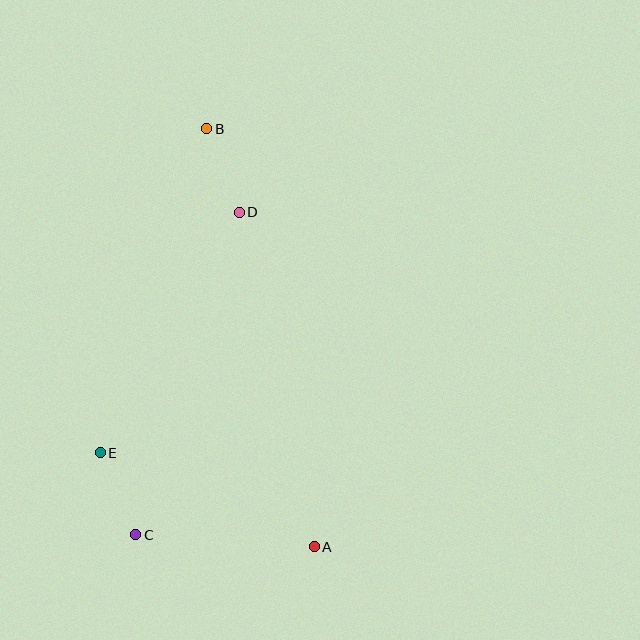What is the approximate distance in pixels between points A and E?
The distance between A and E is approximately 234 pixels.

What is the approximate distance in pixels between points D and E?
The distance between D and E is approximately 277 pixels.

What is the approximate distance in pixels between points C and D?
The distance between C and D is approximately 338 pixels.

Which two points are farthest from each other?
Points A and B are farthest from each other.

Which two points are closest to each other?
Points C and E are closest to each other.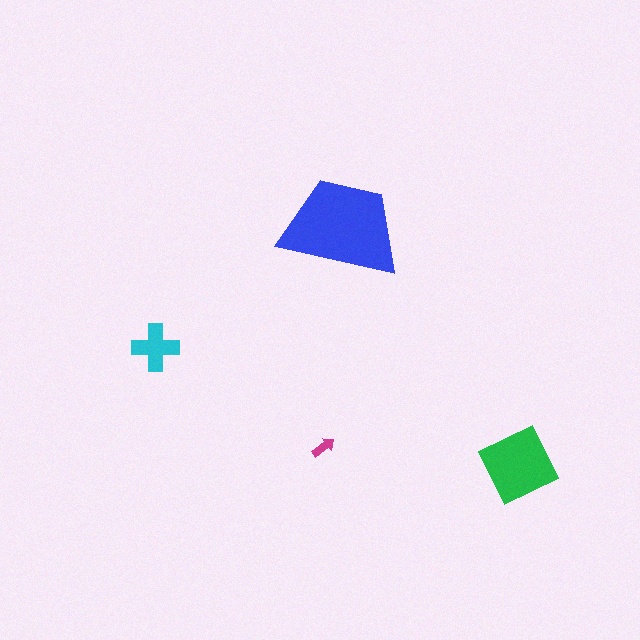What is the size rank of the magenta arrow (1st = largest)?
4th.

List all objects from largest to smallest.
The blue trapezoid, the green square, the cyan cross, the magenta arrow.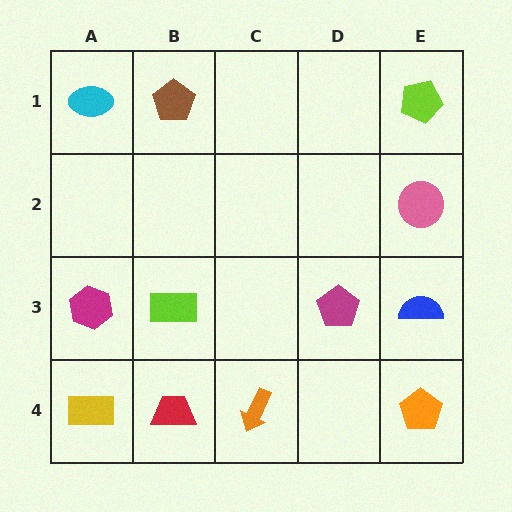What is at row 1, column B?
A brown pentagon.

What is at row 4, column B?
A red trapezoid.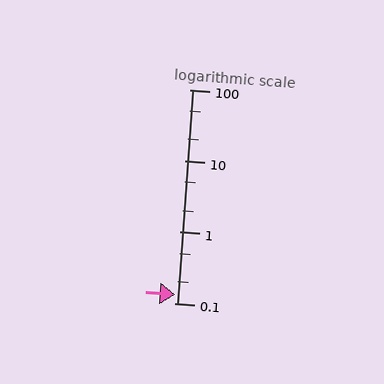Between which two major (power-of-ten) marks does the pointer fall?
The pointer is between 0.1 and 1.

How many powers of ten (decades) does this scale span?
The scale spans 3 decades, from 0.1 to 100.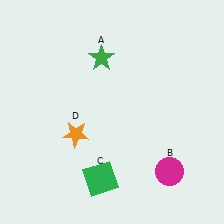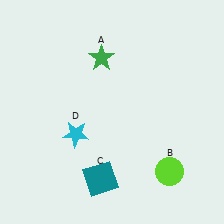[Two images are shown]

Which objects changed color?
B changed from magenta to lime. C changed from green to teal. D changed from orange to cyan.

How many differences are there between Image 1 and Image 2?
There are 3 differences between the two images.